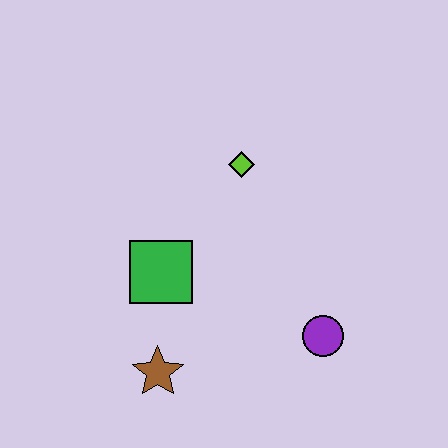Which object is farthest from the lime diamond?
The brown star is farthest from the lime diamond.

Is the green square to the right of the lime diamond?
No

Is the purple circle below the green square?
Yes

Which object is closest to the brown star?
The green square is closest to the brown star.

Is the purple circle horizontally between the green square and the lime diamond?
No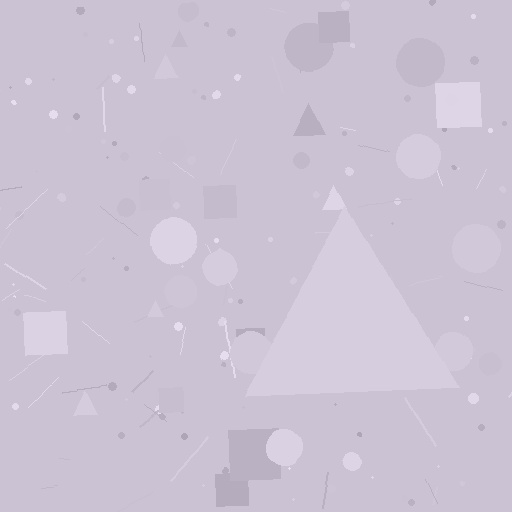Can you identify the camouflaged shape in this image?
The camouflaged shape is a triangle.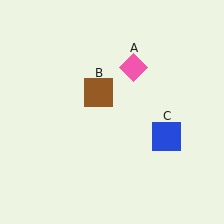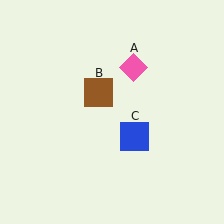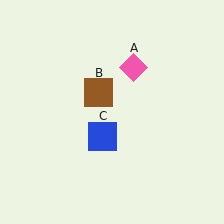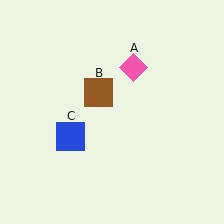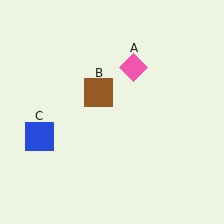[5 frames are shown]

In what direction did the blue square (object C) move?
The blue square (object C) moved left.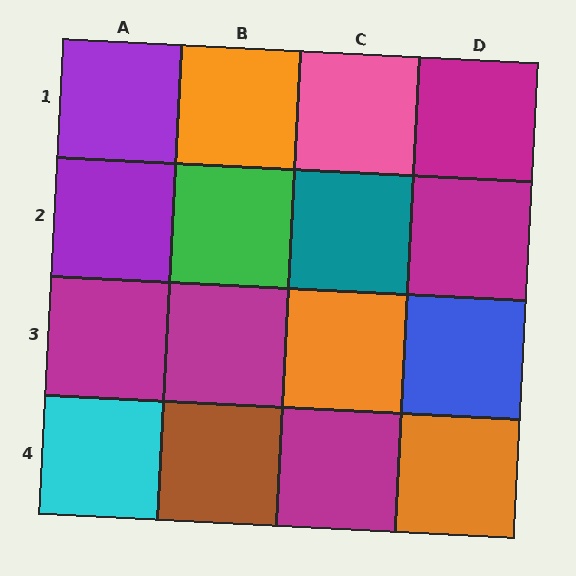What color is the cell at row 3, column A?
Magenta.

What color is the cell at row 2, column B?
Green.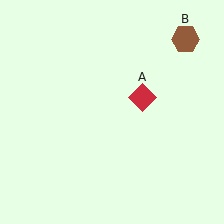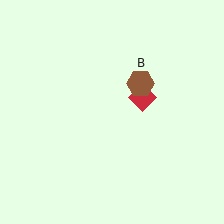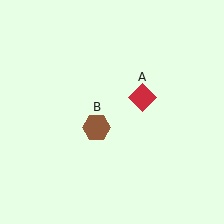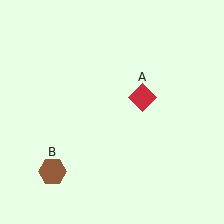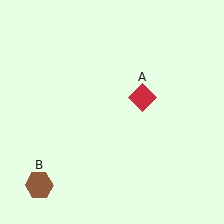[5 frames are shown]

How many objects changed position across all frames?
1 object changed position: brown hexagon (object B).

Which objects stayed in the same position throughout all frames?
Red diamond (object A) remained stationary.